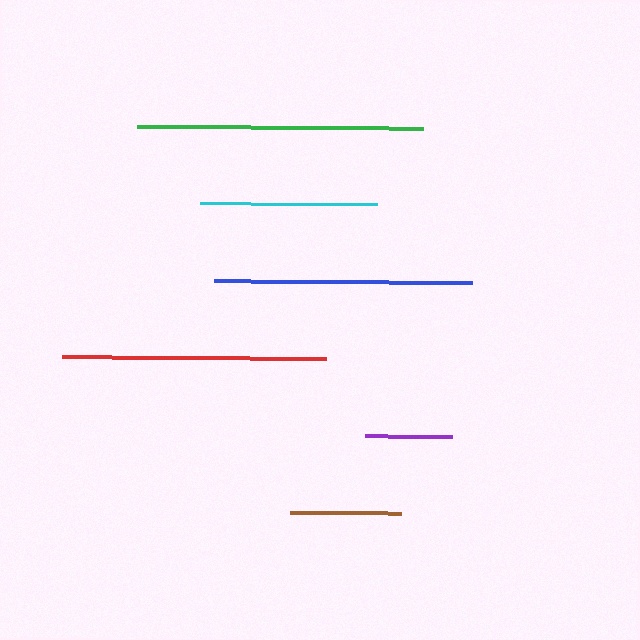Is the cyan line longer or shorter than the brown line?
The cyan line is longer than the brown line.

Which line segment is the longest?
The green line is the longest at approximately 285 pixels.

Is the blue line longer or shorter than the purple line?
The blue line is longer than the purple line.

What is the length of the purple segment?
The purple segment is approximately 87 pixels long.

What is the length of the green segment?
The green segment is approximately 285 pixels long.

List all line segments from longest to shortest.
From longest to shortest: green, red, blue, cyan, brown, purple.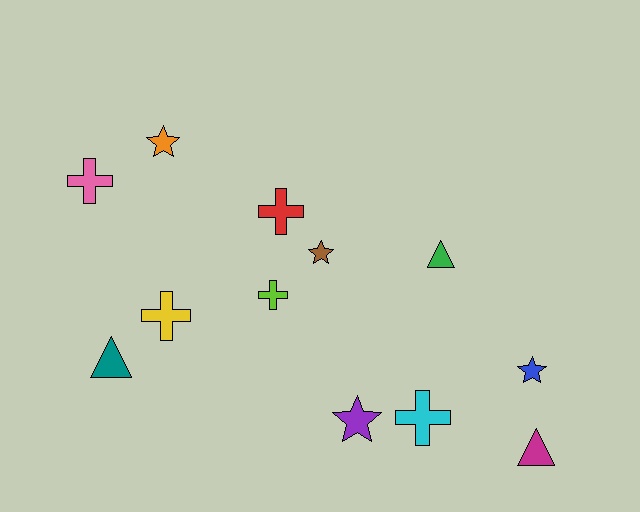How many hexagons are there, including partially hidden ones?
There are no hexagons.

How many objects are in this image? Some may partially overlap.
There are 12 objects.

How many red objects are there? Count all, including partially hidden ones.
There is 1 red object.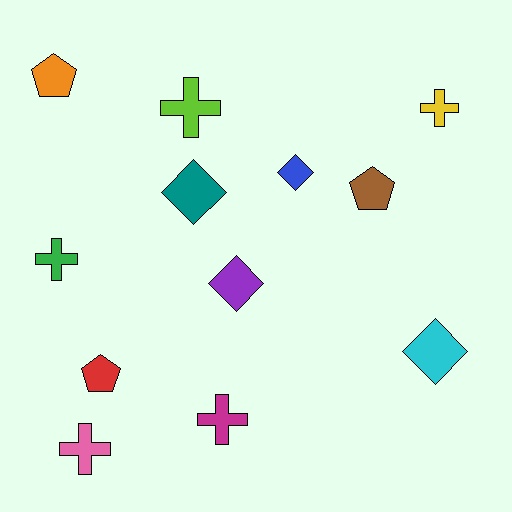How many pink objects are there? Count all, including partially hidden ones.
There is 1 pink object.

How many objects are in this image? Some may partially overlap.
There are 12 objects.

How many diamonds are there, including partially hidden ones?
There are 4 diamonds.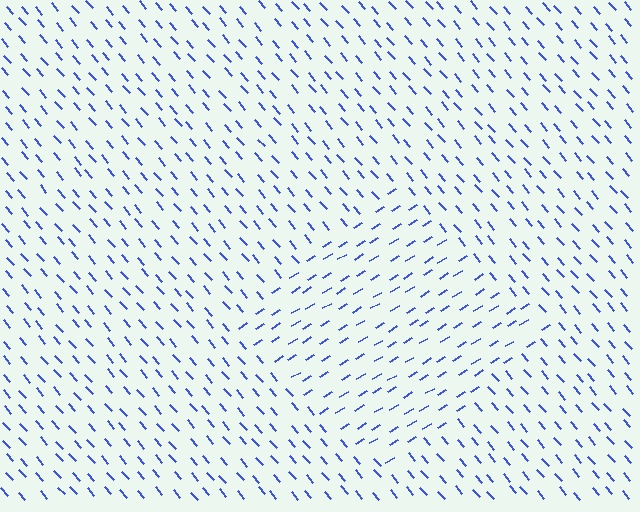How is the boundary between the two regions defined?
The boundary is defined purely by a change in line orientation (approximately 81 degrees difference). All lines are the same color and thickness.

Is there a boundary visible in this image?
Yes, there is a texture boundary formed by a change in line orientation.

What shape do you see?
I see a diamond.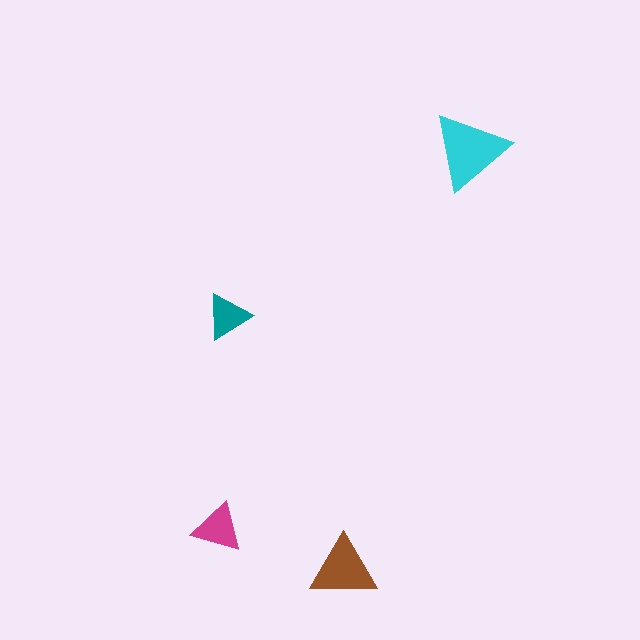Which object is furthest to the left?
The magenta triangle is leftmost.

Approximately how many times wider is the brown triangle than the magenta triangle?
About 1.5 times wider.